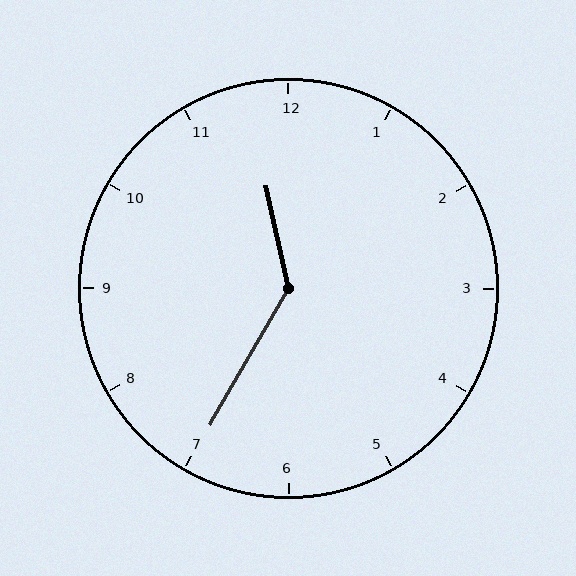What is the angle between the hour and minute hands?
Approximately 138 degrees.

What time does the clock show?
11:35.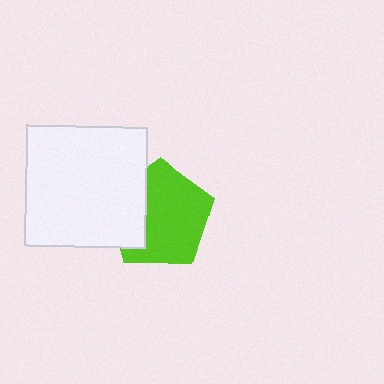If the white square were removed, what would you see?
You would see the complete lime pentagon.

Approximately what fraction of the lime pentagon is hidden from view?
Roughly 31% of the lime pentagon is hidden behind the white square.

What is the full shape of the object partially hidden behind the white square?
The partially hidden object is a lime pentagon.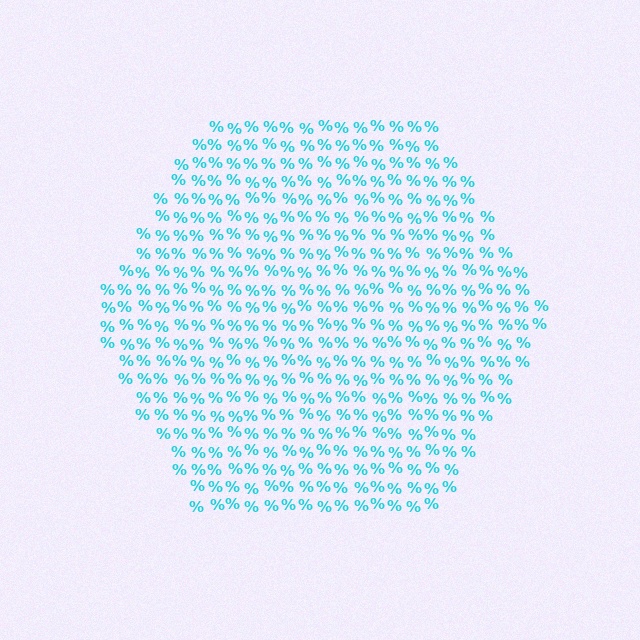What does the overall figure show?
The overall figure shows a hexagon.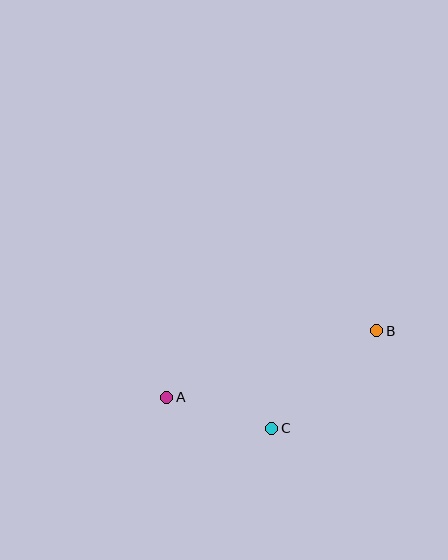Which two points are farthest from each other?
Points A and B are farthest from each other.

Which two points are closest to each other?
Points A and C are closest to each other.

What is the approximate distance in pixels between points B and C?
The distance between B and C is approximately 144 pixels.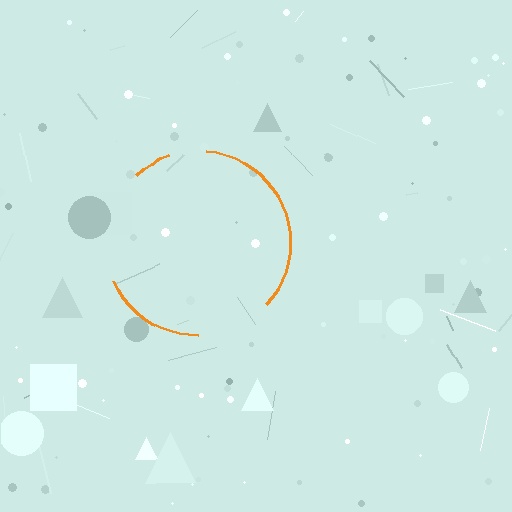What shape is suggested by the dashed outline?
The dashed outline suggests a circle.